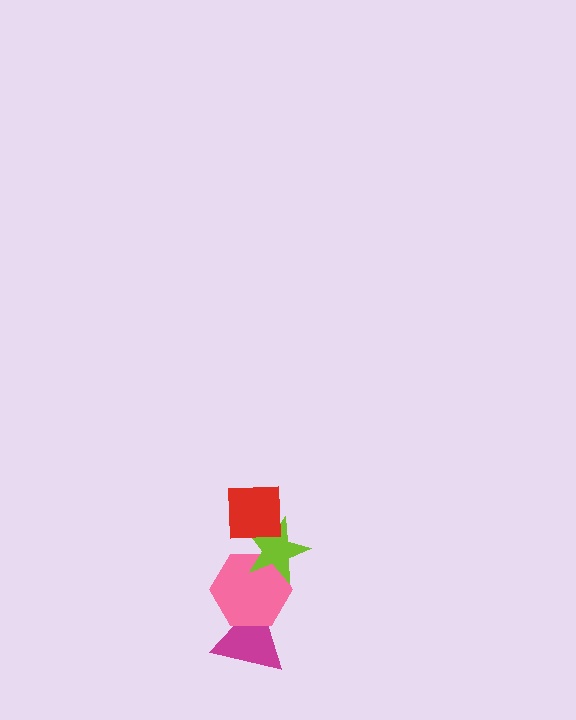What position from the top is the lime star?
The lime star is 2nd from the top.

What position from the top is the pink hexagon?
The pink hexagon is 3rd from the top.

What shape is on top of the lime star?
The red square is on top of the lime star.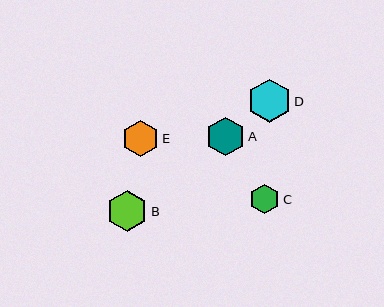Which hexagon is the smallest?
Hexagon C is the smallest with a size of approximately 30 pixels.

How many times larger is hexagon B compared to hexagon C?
Hexagon B is approximately 1.4 times the size of hexagon C.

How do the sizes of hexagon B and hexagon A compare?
Hexagon B and hexagon A are approximately the same size.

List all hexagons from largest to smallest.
From largest to smallest: D, B, A, E, C.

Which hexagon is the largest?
Hexagon D is the largest with a size of approximately 44 pixels.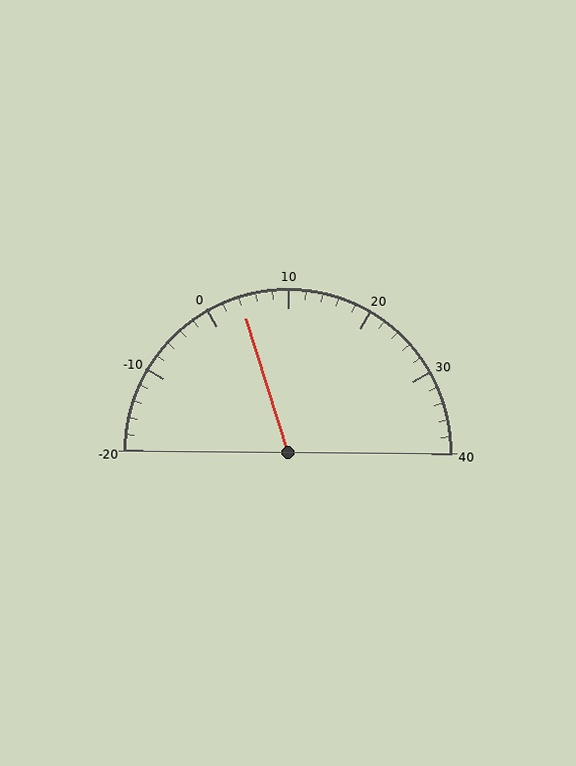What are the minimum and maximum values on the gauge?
The gauge ranges from -20 to 40.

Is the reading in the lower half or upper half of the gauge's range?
The reading is in the lower half of the range (-20 to 40).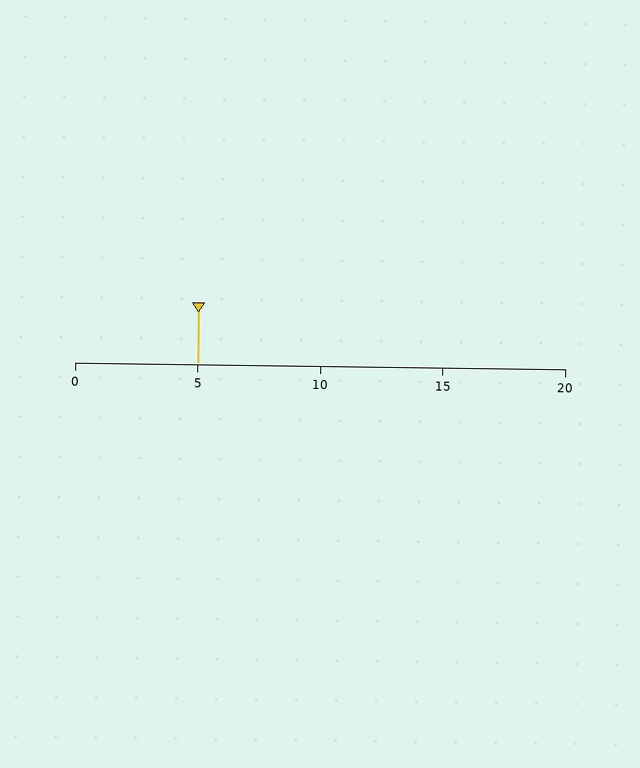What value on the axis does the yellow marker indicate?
The marker indicates approximately 5.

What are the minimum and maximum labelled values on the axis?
The axis runs from 0 to 20.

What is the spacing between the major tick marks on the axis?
The major ticks are spaced 5 apart.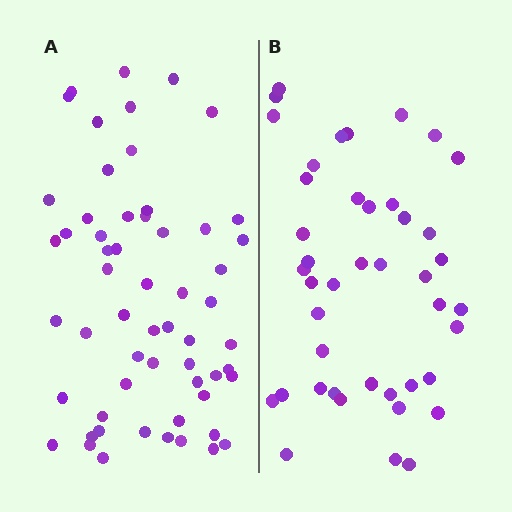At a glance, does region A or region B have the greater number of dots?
Region A (the left region) has more dots.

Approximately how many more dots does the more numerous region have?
Region A has approximately 15 more dots than region B.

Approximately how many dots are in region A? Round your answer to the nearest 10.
About 60 dots. (The exact count is 58, which rounds to 60.)